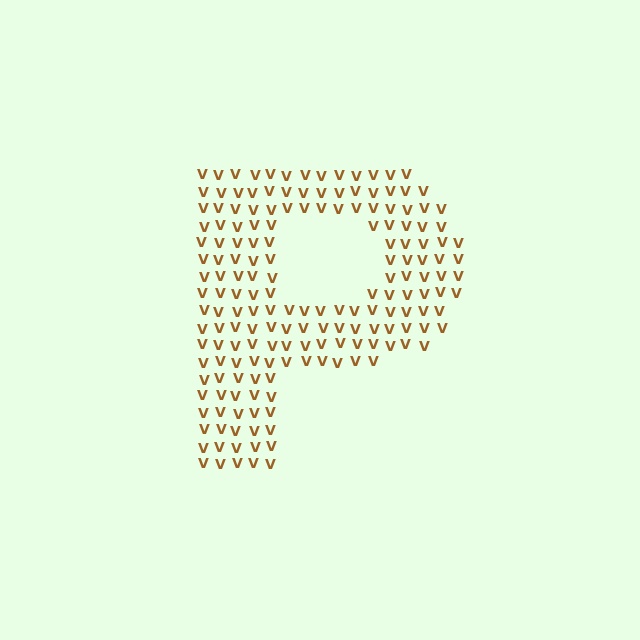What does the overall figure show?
The overall figure shows the letter P.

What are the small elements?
The small elements are letter V's.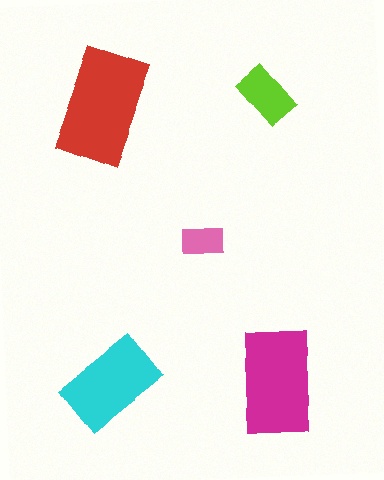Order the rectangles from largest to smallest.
the red one, the magenta one, the cyan one, the lime one, the pink one.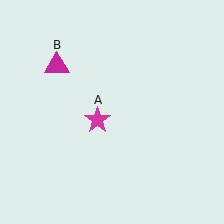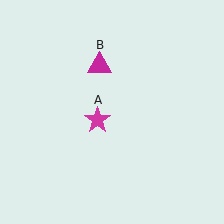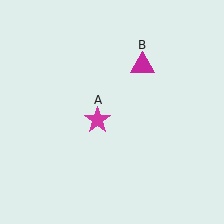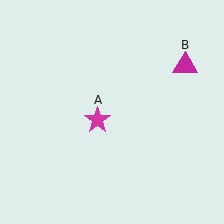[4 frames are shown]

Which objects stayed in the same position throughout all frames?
Magenta star (object A) remained stationary.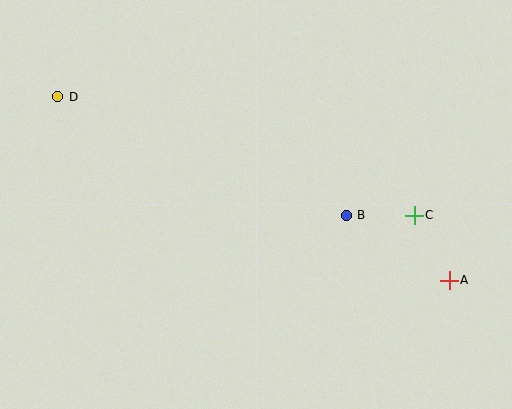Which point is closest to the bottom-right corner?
Point A is closest to the bottom-right corner.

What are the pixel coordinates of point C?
Point C is at (414, 215).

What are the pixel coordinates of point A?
Point A is at (449, 280).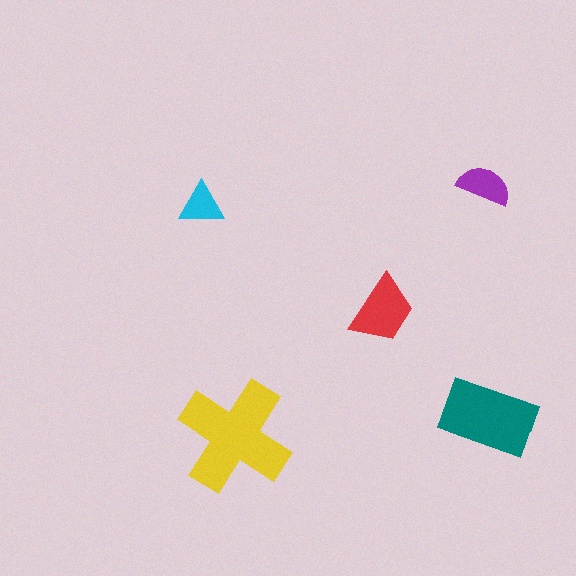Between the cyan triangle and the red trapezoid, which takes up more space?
The red trapezoid.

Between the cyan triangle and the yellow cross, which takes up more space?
The yellow cross.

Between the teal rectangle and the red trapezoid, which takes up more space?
The teal rectangle.